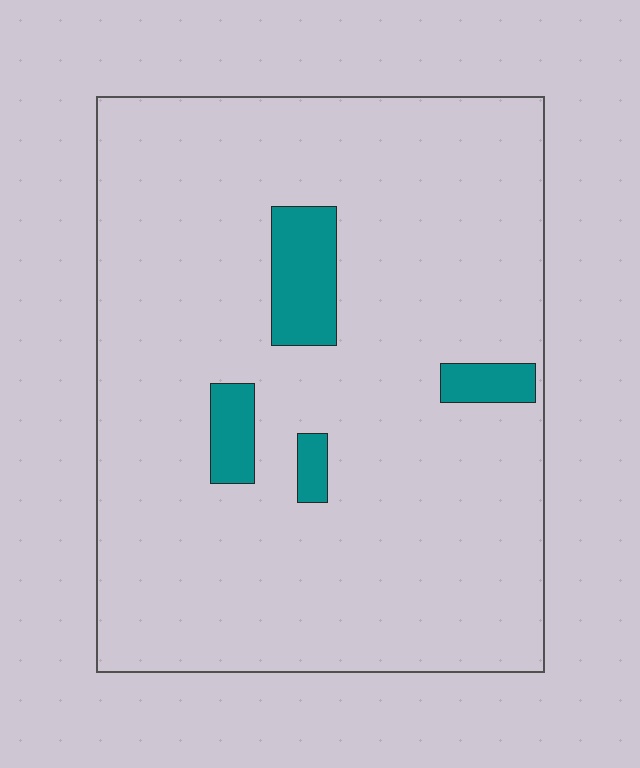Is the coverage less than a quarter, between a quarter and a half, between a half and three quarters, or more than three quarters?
Less than a quarter.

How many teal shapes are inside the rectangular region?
4.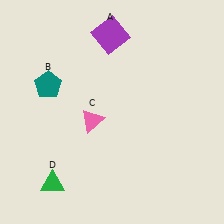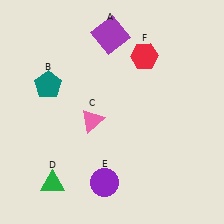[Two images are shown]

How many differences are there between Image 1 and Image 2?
There are 2 differences between the two images.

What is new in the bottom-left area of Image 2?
A purple circle (E) was added in the bottom-left area of Image 2.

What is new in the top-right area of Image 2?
A red hexagon (F) was added in the top-right area of Image 2.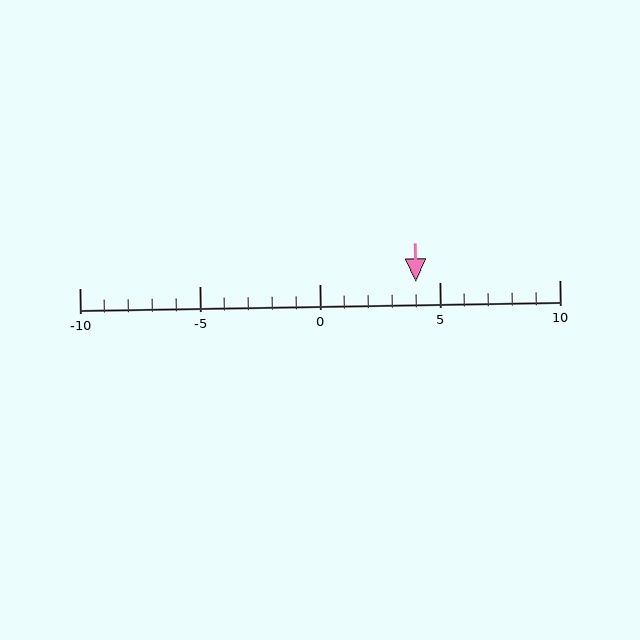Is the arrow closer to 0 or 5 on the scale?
The arrow is closer to 5.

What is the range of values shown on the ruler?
The ruler shows values from -10 to 10.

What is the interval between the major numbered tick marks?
The major tick marks are spaced 5 units apart.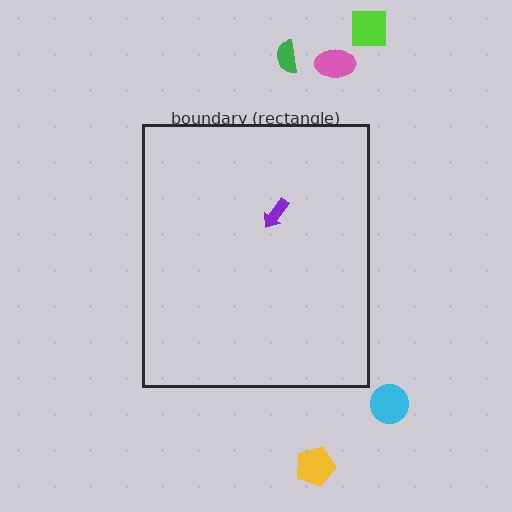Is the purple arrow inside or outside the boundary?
Inside.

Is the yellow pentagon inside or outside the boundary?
Outside.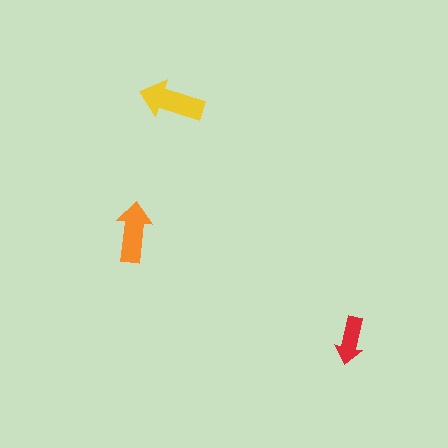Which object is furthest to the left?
The orange arrow is leftmost.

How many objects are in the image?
There are 3 objects in the image.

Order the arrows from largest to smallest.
the yellow one, the orange one, the red one.